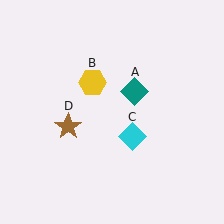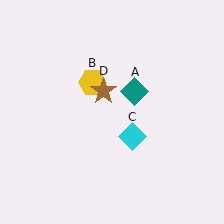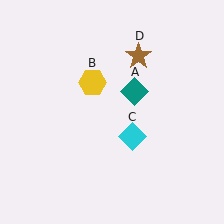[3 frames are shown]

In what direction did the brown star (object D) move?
The brown star (object D) moved up and to the right.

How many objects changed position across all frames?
1 object changed position: brown star (object D).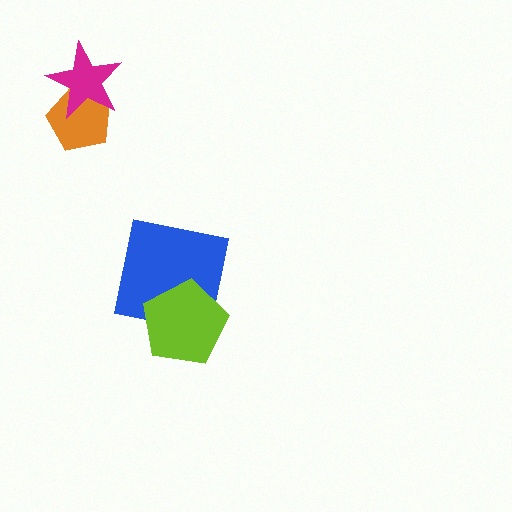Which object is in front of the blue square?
The lime pentagon is in front of the blue square.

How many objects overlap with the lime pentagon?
1 object overlaps with the lime pentagon.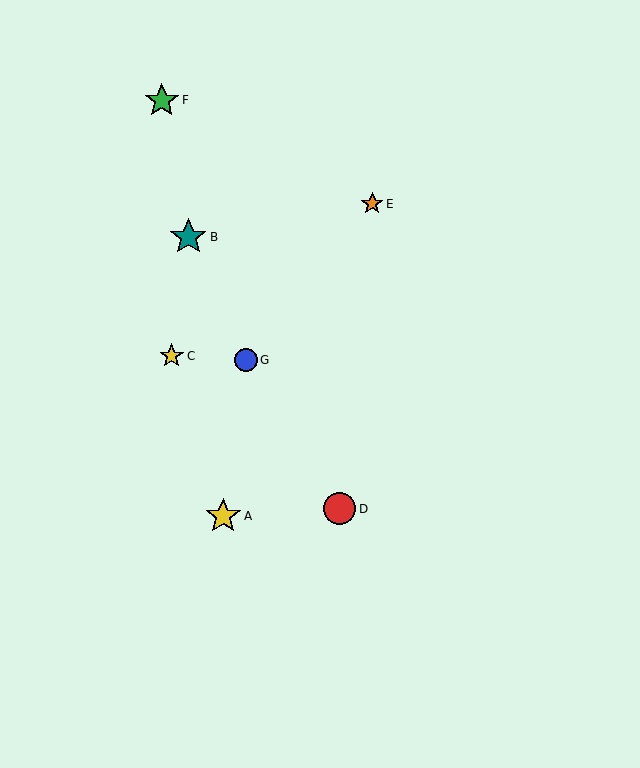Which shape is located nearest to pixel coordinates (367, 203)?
The orange star (labeled E) at (372, 204) is nearest to that location.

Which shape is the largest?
The teal star (labeled B) is the largest.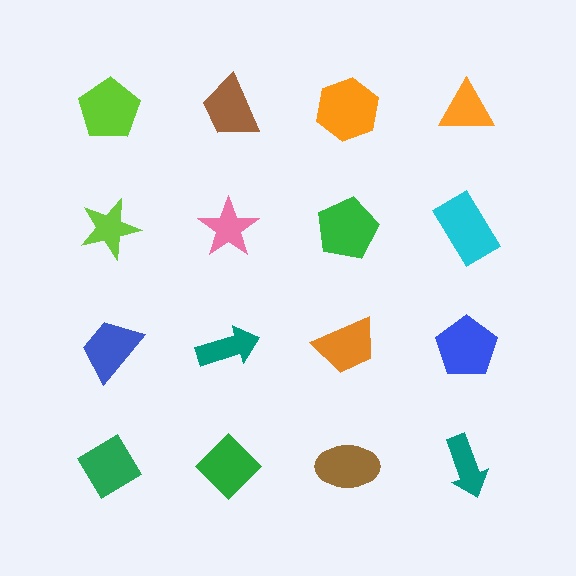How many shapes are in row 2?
4 shapes.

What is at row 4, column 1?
A green diamond.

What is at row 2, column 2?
A pink star.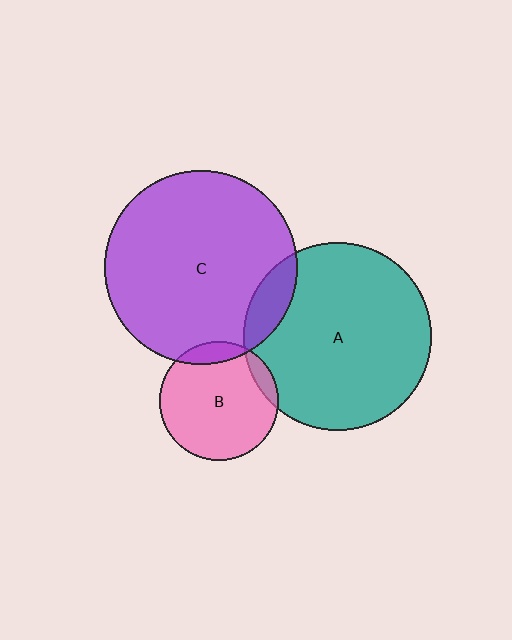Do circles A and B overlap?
Yes.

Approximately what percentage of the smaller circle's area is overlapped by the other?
Approximately 10%.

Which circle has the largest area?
Circle C (purple).